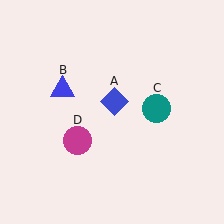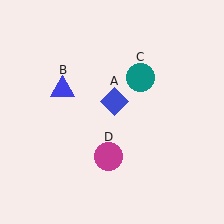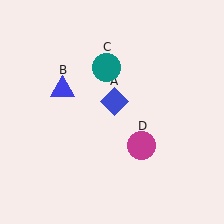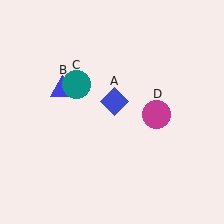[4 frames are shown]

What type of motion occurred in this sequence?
The teal circle (object C), magenta circle (object D) rotated counterclockwise around the center of the scene.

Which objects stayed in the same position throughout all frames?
Blue diamond (object A) and blue triangle (object B) remained stationary.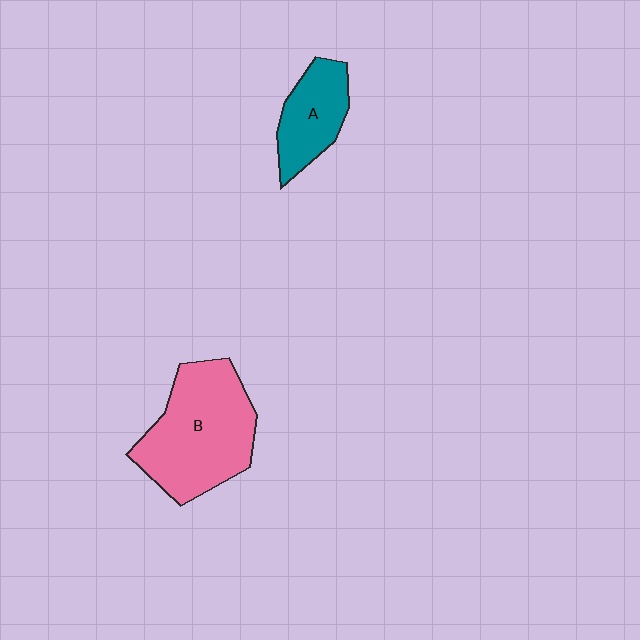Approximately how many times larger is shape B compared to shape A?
Approximately 2.0 times.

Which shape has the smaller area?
Shape A (teal).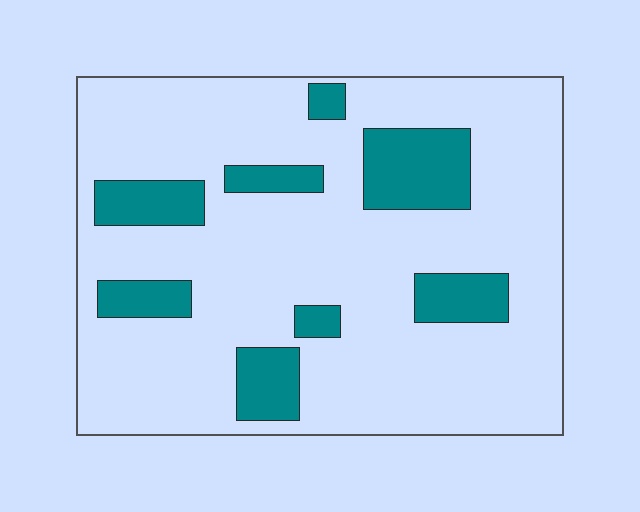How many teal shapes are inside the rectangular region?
8.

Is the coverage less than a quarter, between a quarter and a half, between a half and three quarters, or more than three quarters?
Less than a quarter.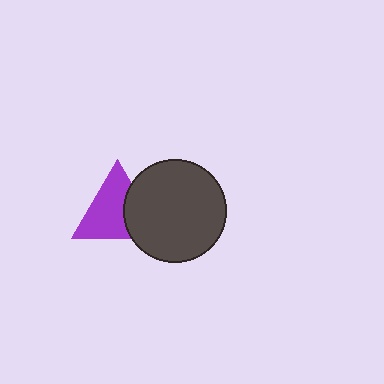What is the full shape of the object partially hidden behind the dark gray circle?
The partially hidden object is a purple triangle.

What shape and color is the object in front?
The object in front is a dark gray circle.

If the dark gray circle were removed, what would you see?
You would see the complete purple triangle.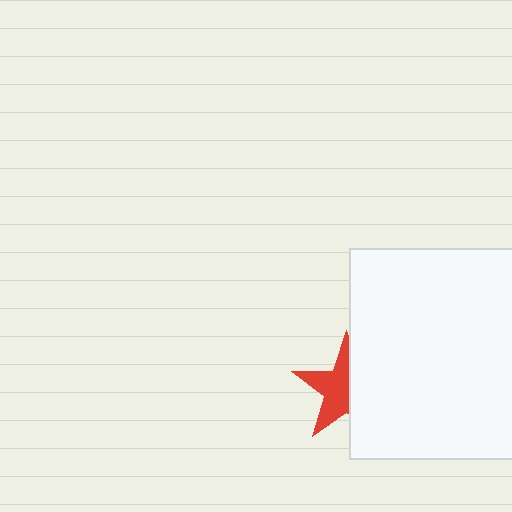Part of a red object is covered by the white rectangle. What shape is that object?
It is a star.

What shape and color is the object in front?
The object in front is a white rectangle.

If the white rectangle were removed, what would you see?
You would see the complete red star.